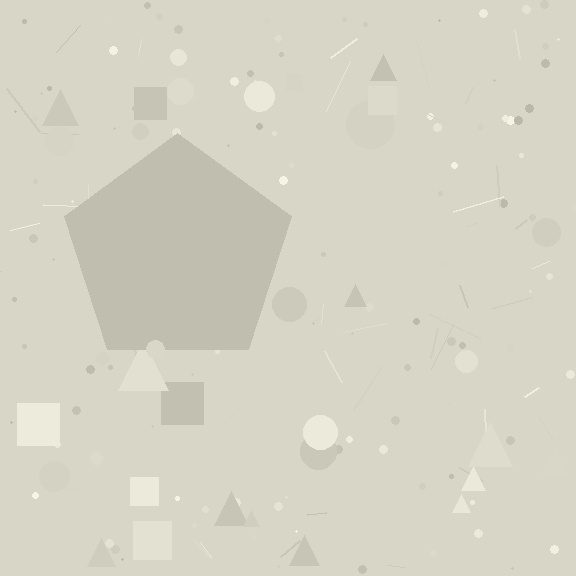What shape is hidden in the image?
A pentagon is hidden in the image.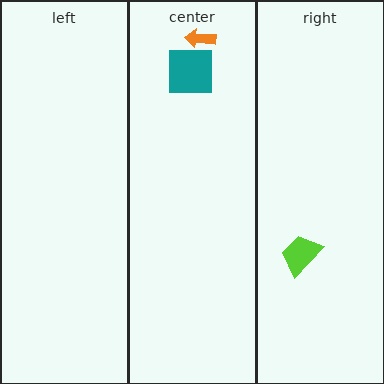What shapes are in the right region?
The lime trapezoid.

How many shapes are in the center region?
2.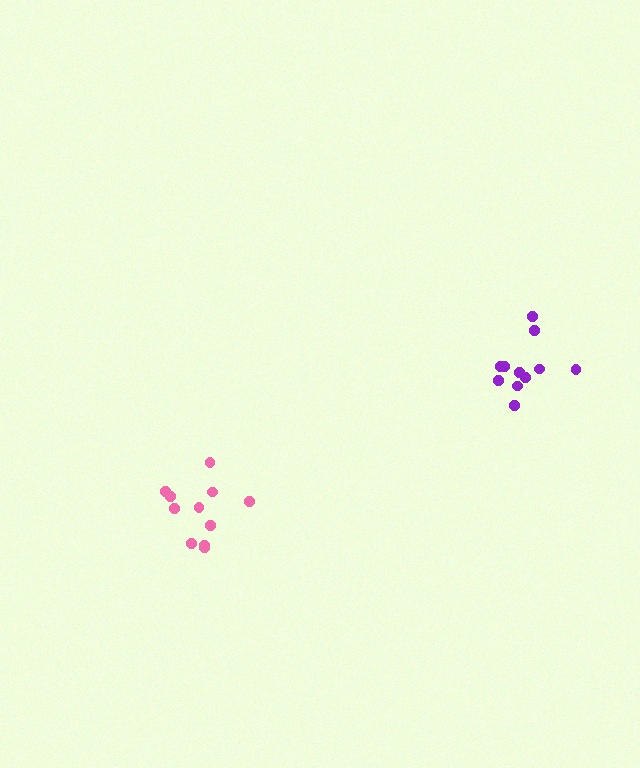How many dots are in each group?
Group 1: 11 dots, Group 2: 11 dots (22 total).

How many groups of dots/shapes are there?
There are 2 groups.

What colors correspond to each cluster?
The clusters are colored: pink, purple.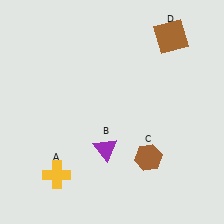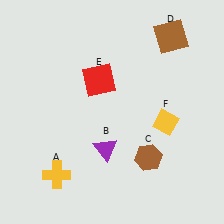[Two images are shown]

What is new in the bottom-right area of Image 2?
A yellow diamond (F) was added in the bottom-right area of Image 2.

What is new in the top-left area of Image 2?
A red square (E) was added in the top-left area of Image 2.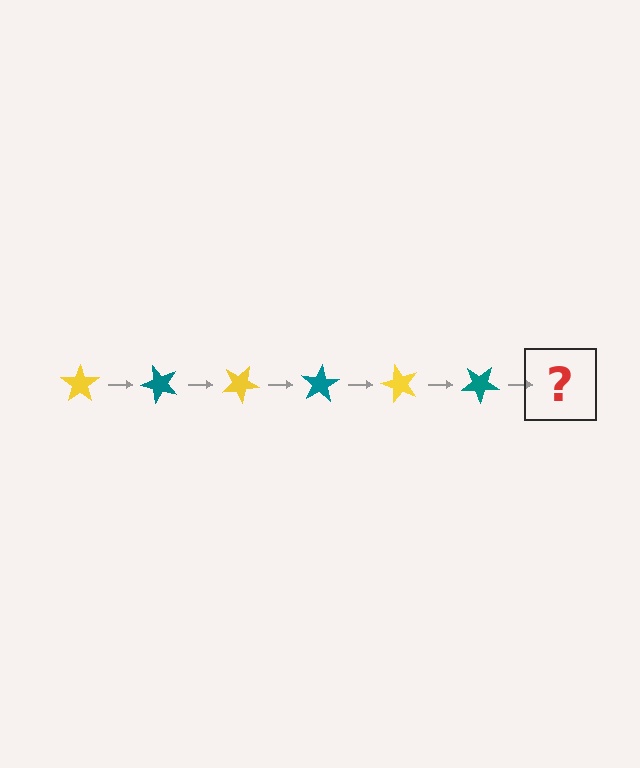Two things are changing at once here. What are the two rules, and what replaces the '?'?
The two rules are that it rotates 50 degrees each step and the color cycles through yellow and teal. The '?' should be a yellow star, rotated 300 degrees from the start.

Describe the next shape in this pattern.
It should be a yellow star, rotated 300 degrees from the start.